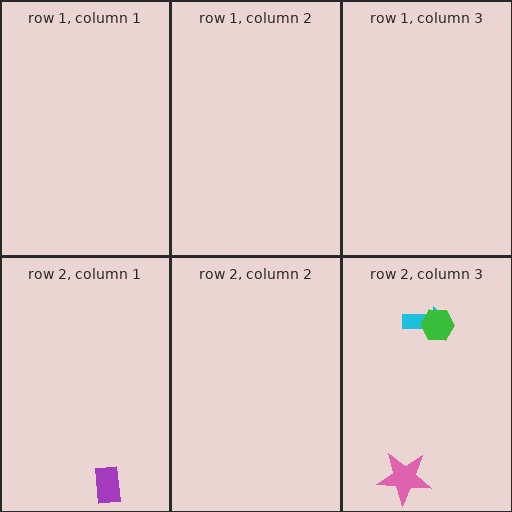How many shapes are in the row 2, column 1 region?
1.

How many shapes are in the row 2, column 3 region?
3.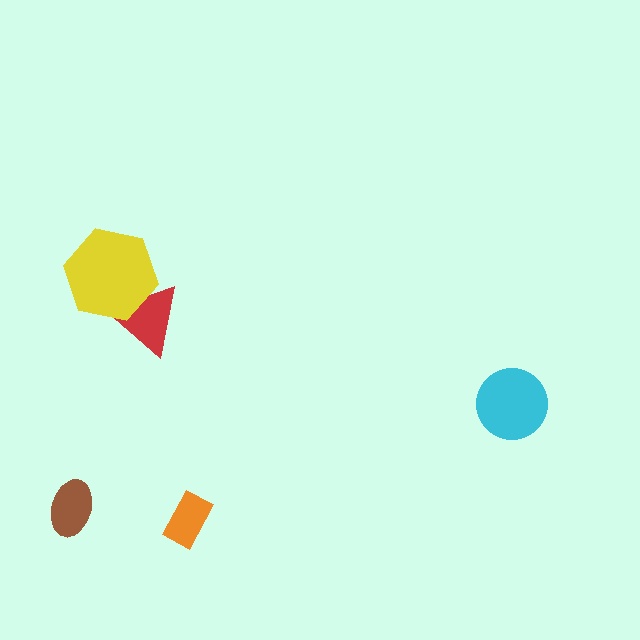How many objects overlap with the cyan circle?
0 objects overlap with the cyan circle.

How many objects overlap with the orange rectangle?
0 objects overlap with the orange rectangle.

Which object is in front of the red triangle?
The yellow hexagon is in front of the red triangle.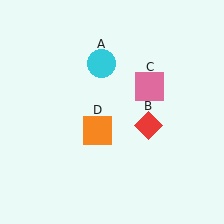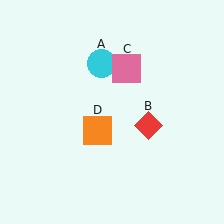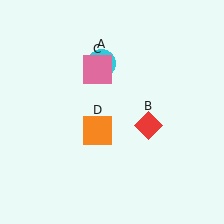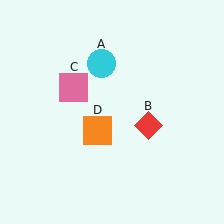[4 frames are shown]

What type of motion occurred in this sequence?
The pink square (object C) rotated counterclockwise around the center of the scene.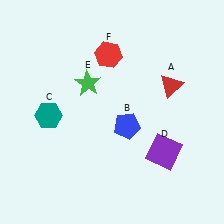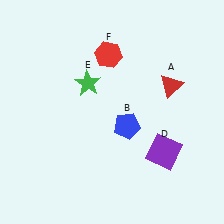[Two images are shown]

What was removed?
The teal hexagon (C) was removed in Image 2.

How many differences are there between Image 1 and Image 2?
There is 1 difference between the two images.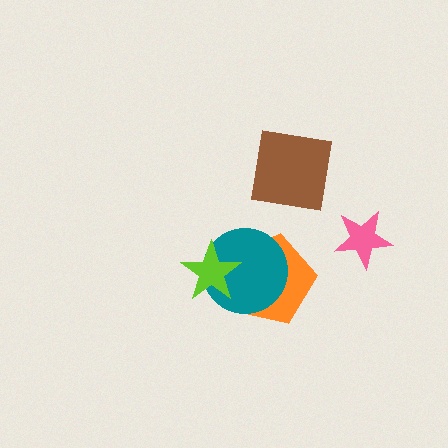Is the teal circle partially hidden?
Yes, it is partially covered by another shape.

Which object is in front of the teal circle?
The lime star is in front of the teal circle.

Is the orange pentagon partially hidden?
Yes, it is partially covered by another shape.